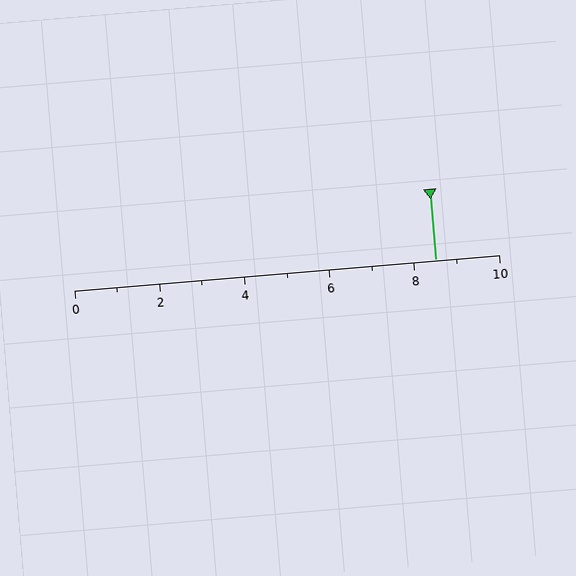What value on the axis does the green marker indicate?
The marker indicates approximately 8.5.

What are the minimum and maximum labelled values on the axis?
The axis runs from 0 to 10.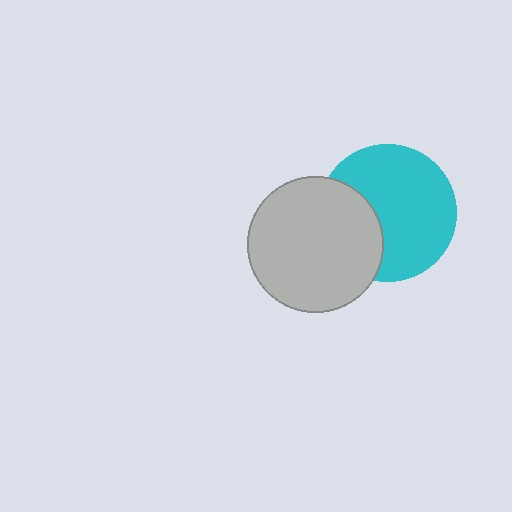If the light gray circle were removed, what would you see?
You would see the complete cyan circle.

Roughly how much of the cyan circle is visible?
Most of it is visible (roughly 69%).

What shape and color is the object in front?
The object in front is a light gray circle.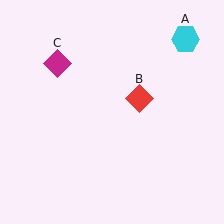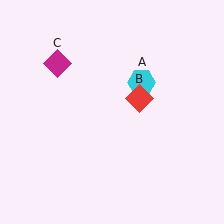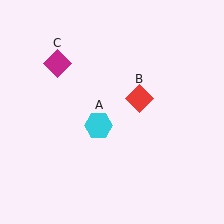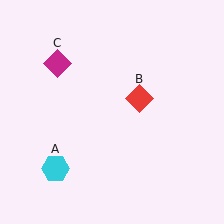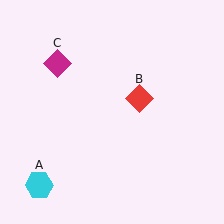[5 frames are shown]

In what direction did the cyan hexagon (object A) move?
The cyan hexagon (object A) moved down and to the left.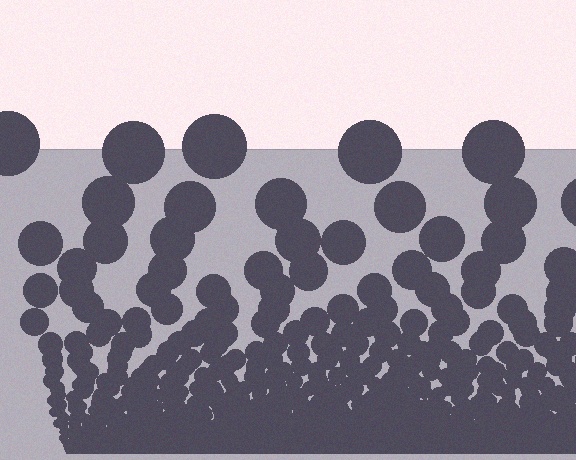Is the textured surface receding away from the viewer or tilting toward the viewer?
The surface appears to tilt toward the viewer. Texture elements get larger and sparser toward the top.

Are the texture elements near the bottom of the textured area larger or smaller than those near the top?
Smaller. The gradient is inverted — elements near the bottom are smaller and denser.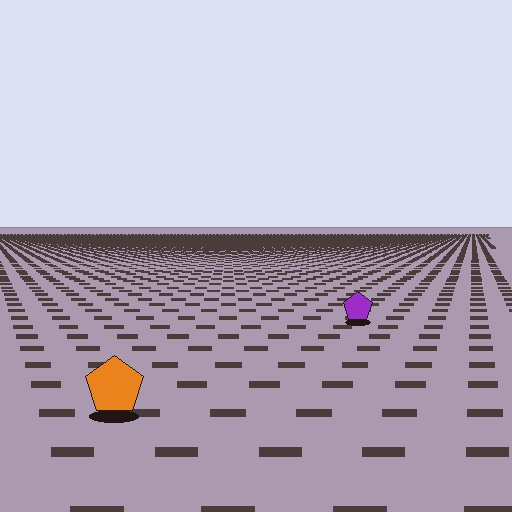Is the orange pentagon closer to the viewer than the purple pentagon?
Yes. The orange pentagon is closer — you can tell from the texture gradient: the ground texture is coarser near it.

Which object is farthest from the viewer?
The purple pentagon is farthest from the viewer. It appears smaller and the ground texture around it is denser.